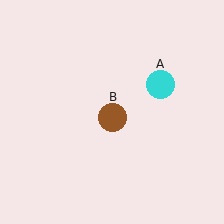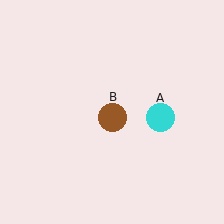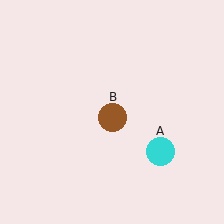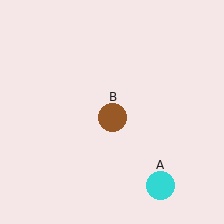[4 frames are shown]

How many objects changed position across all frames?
1 object changed position: cyan circle (object A).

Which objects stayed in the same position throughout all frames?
Brown circle (object B) remained stationary.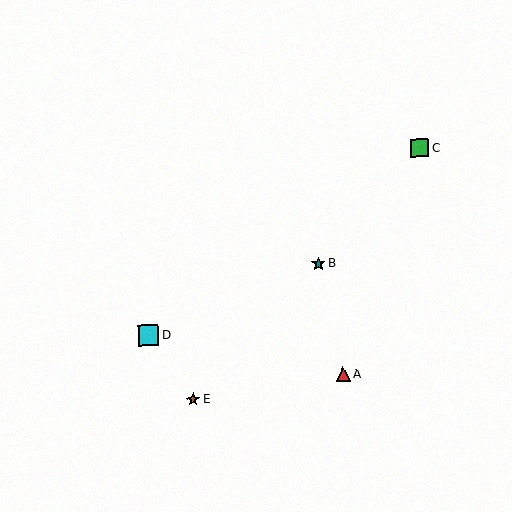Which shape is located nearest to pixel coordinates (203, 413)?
The brown star (labeled E) at (193, 400) is nearest to that location.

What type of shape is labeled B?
Shape B is a teal star.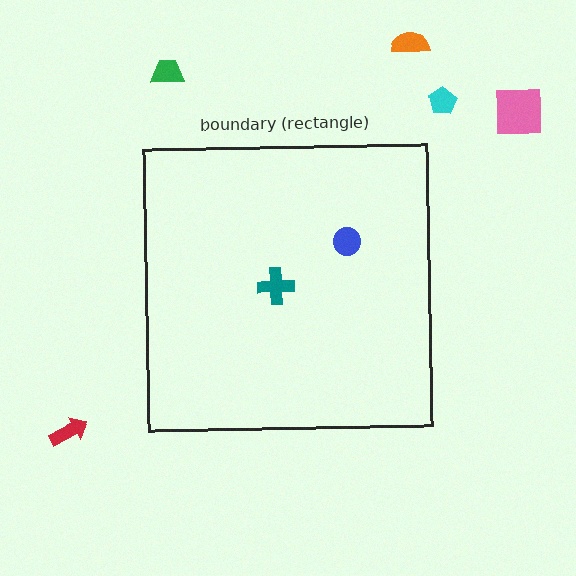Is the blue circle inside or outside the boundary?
Inside.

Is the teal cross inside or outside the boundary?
Inside.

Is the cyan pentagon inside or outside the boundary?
Outside.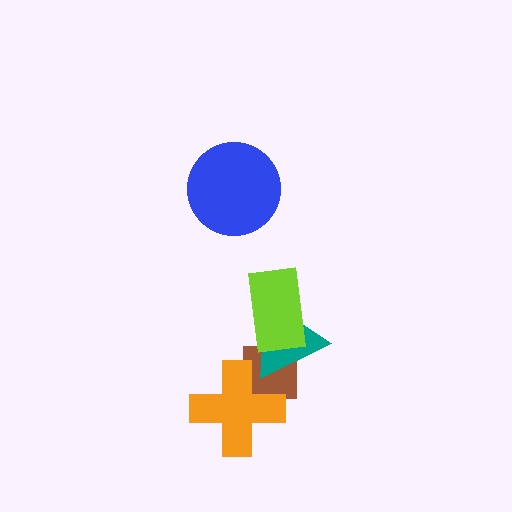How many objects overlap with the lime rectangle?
1 object overlaps with the lime rectangle.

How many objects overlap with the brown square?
2 objects overlap with the brown square.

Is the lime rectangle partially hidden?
No, no other shape covers it.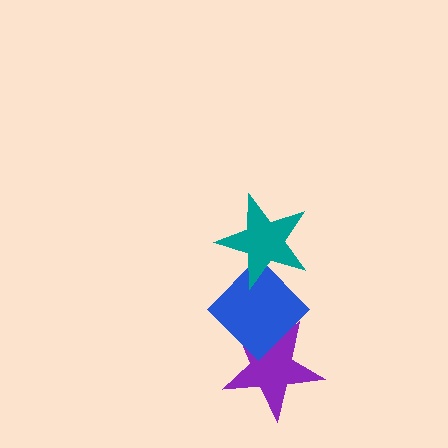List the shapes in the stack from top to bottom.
From top to bottom: the teal star, the blue diamond, the purple star.